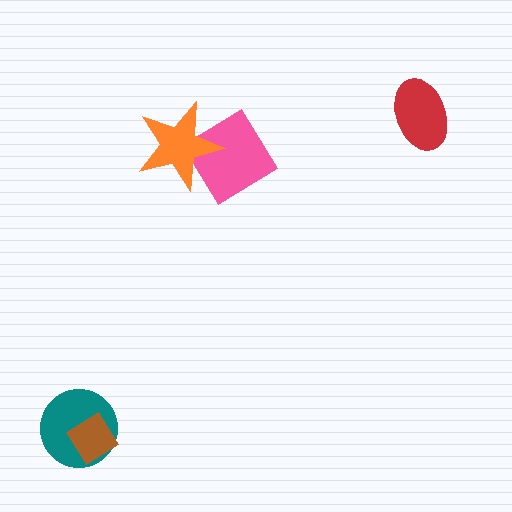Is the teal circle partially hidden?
Yes, it is partially covered by another shape.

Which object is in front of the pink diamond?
The orange star is in front of the pink diamond.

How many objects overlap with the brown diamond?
1 object overlaps with the brown diamond.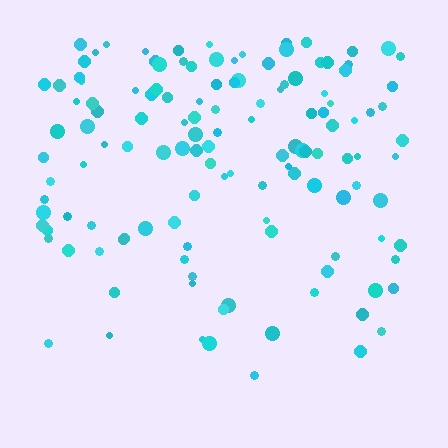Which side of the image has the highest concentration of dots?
The top.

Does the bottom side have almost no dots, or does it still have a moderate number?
Still a moderate number, just noticeably fewer than the top.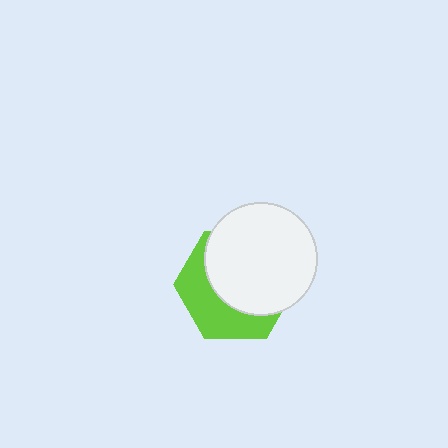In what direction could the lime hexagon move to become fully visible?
The lime hexagon could move toward the lower-left. That would shift it out from behind the white circle entirely.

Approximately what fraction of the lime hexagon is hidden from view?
Roughly 60% of the lime hexagon is hidden behind the white circle.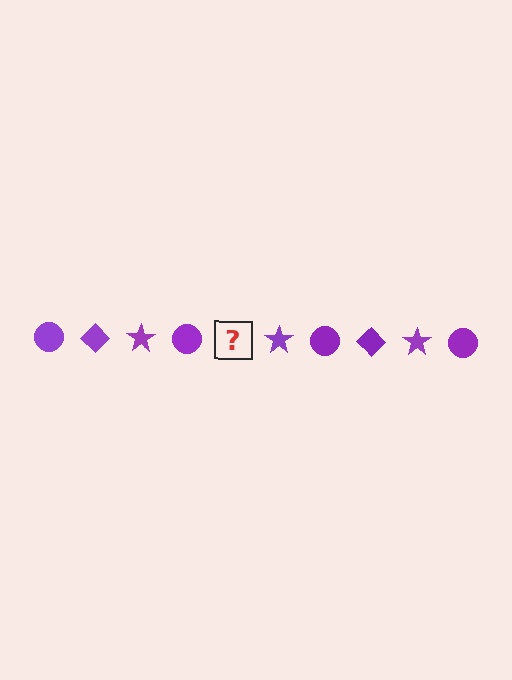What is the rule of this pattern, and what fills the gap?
The rule is that the pattern cycles through circle, diamond, star shapes in purple. The gap should be filled with a purple diamond.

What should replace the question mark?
The question mark should be replaced with a purple diamond.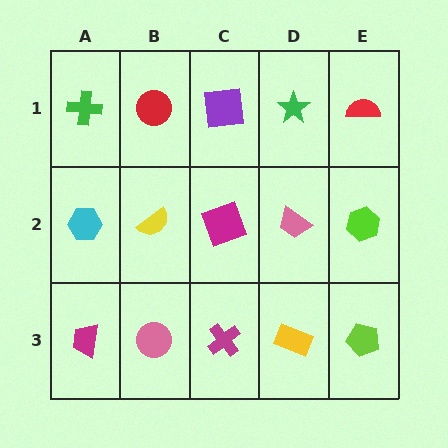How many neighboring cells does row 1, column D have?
3.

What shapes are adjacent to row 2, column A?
A green cross (row 1, column A), a magenta trapezoid (row 3, column A), a yellow semicircle (row 2, column B).